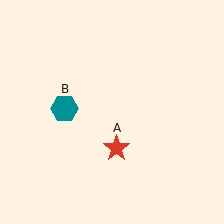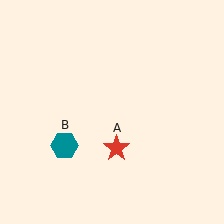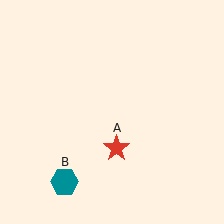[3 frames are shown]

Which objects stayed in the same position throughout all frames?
Red star (object A) remained stationary.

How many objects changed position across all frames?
1 object changed position: teal hexagon (object B).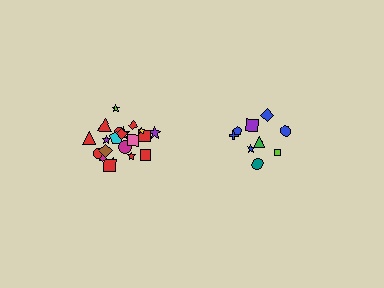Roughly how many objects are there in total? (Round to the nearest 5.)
Roughly 30 objects in total.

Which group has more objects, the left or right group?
The left group.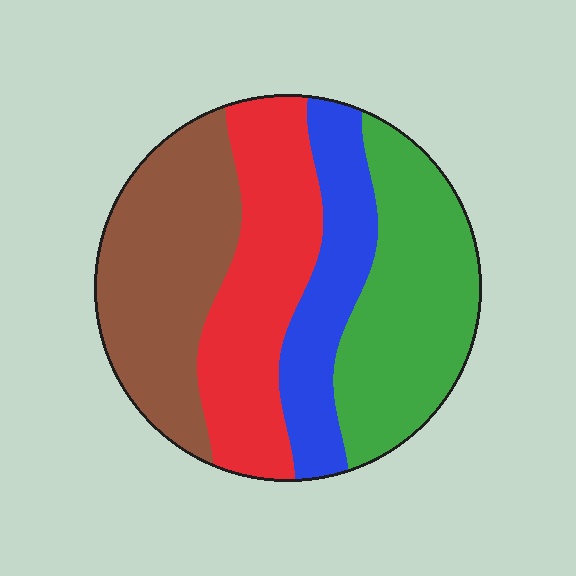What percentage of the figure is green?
Green takes up about one quarter (1/4) of the figure.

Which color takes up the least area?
Blue, at roughly 20%.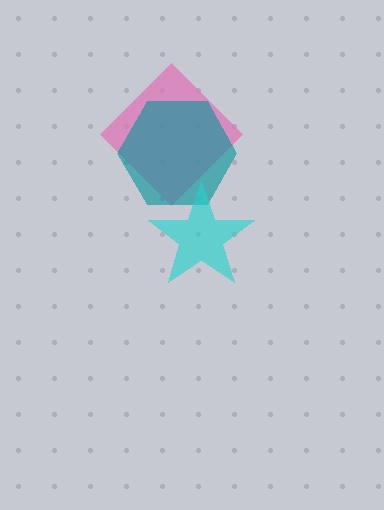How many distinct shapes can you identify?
There are 3 distinct shapes: a pink diamond, a teal hexagon, a cyan star.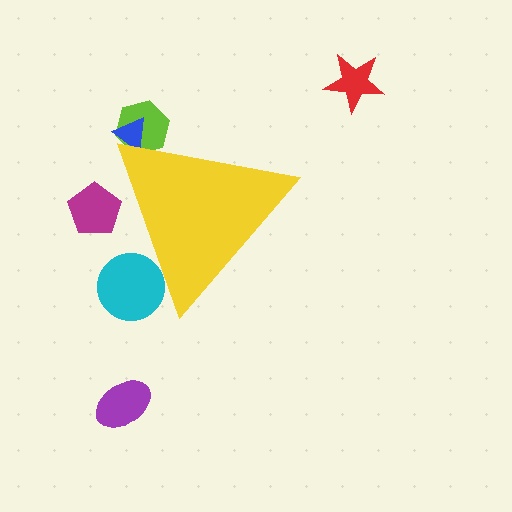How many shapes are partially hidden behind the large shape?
4 shapes are partially hidden.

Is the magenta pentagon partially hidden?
Yes, the magenta pentagon is partially hidden behind the yellow triangle.